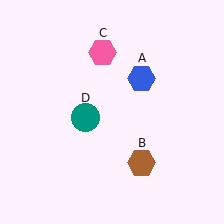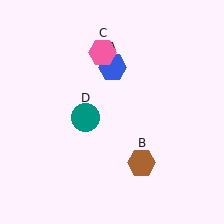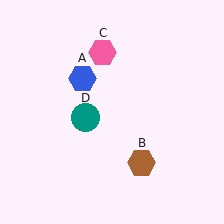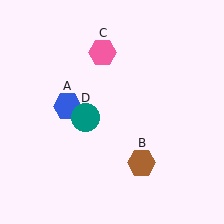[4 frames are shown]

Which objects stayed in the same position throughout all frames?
Brown hexagon (object B) and pink hexagon (object C) and teal circle (object D) remained stationary.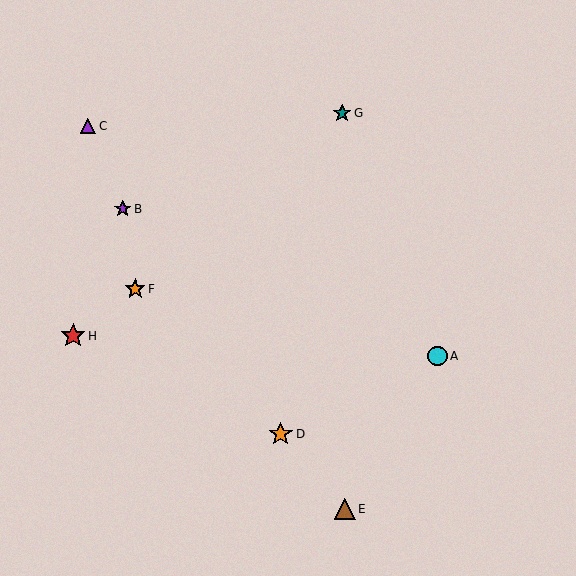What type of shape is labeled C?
Shape C is a purple triangle.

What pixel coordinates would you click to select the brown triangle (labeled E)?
Click at (345, 509) to select the brown triangle E.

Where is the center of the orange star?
The center of the orange star is at (281, 434).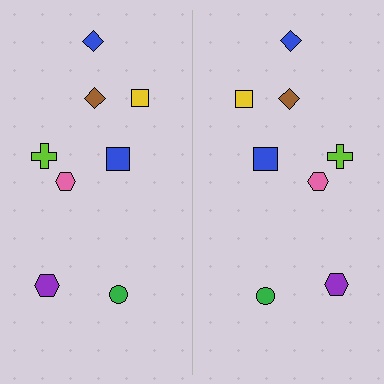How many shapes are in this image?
There are 16 shapes in this image.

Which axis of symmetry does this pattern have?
The pattern has a vertical axis of symmetry running through the center of the image.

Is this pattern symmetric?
Yes, this pattern has bilateral (reflection) symmetry.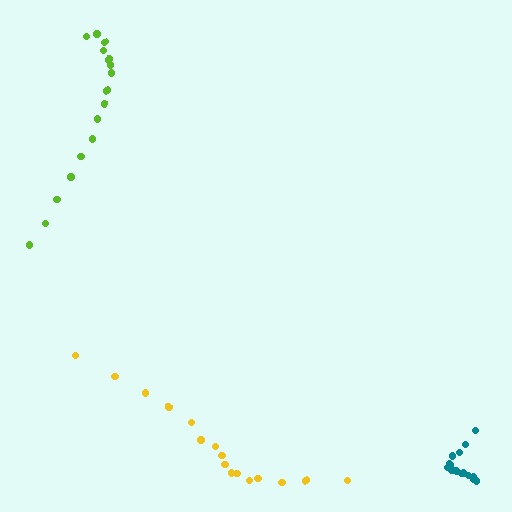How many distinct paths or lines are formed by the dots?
There are 3 distinct paths.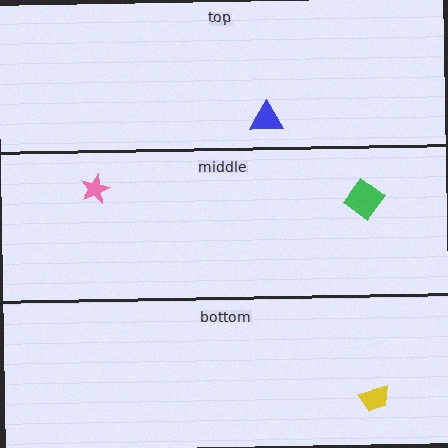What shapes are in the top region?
The blue triangle.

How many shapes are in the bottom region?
1.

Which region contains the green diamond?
The middle region.